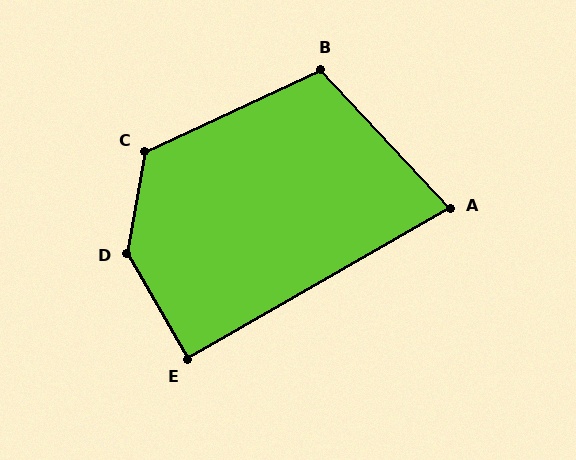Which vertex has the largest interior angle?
D, at approximately 140 degrees.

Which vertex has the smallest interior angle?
A, at approximately 77 degrees.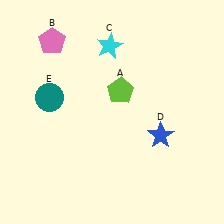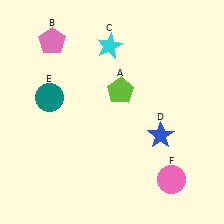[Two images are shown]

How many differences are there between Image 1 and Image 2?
There is 1 difference between the two images.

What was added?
A pink circle (F) was added in Image 2.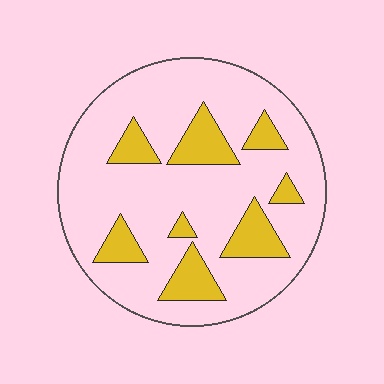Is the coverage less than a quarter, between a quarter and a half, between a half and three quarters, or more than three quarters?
Less than a quarter.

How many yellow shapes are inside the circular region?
8.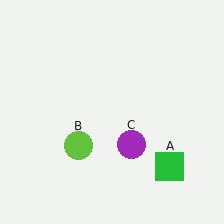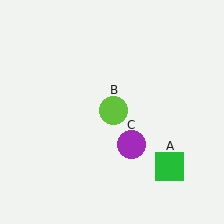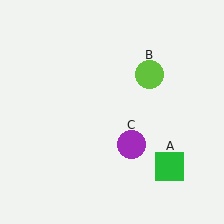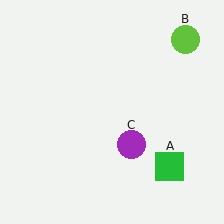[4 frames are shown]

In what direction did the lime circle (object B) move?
The lime circle (object B) moved up and to the right.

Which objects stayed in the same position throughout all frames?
Green square (object A) and purple circle (object C) remained stationary.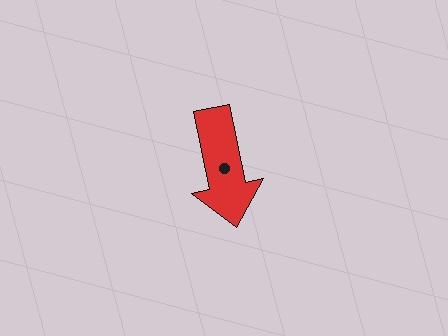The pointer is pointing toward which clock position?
Roughly 6 o'clock.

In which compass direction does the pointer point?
South.